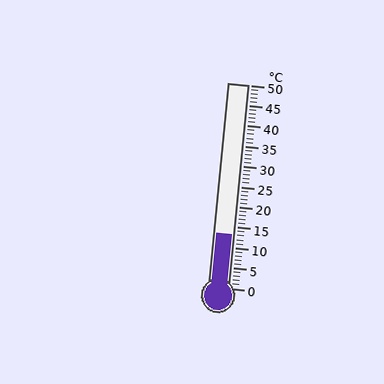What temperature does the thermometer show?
The thermometer shows approximately 13°C.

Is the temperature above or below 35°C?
The temperature is below 35°C.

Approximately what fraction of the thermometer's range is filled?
The thermometer is filled to approximately 25% of its range.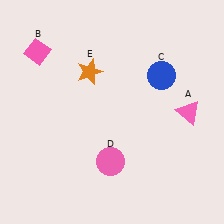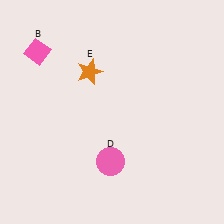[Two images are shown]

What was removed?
The pink triangle (A), the blue circle (C) were removed in Image 2.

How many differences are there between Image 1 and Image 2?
There are 2 differences between the two images.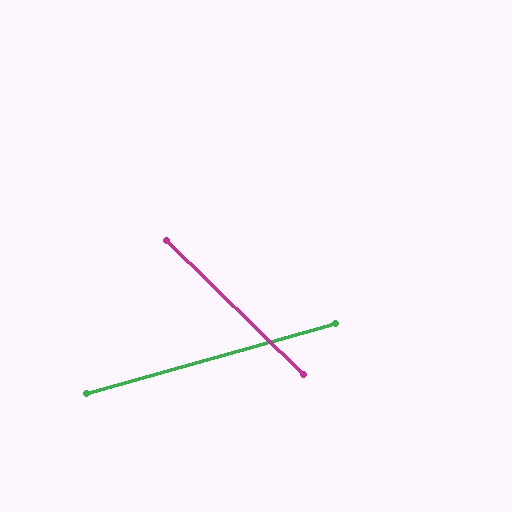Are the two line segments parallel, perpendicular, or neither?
Neither parallel nor perpendicular — they differ by about 60°.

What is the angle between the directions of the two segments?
Approximately 60 degrees.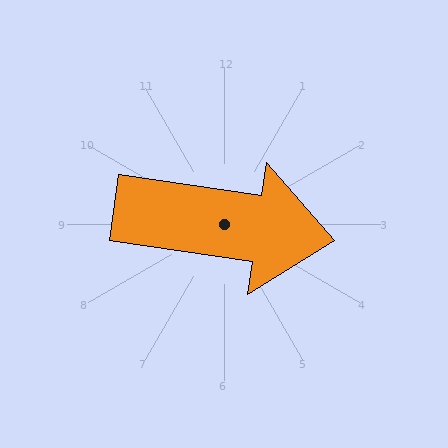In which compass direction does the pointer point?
East.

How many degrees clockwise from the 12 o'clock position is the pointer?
Approximately 99 degrees.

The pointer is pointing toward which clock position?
Roughly 3 o'clock.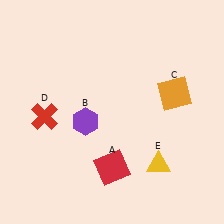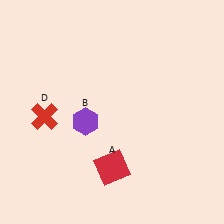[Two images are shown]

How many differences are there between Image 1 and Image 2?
There are 2 differences between the two images.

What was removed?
The yellow triangle (E), the orange square (C) were removed in Image 2.